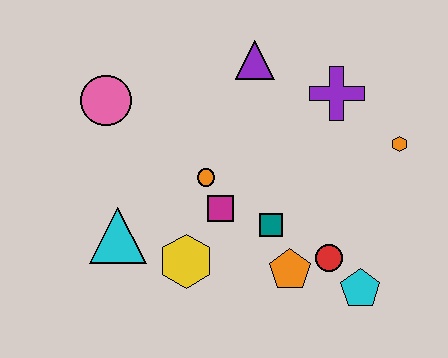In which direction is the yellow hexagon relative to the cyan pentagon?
The yellow hexagon is to the left of the cyan pentagon.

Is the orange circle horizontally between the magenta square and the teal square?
No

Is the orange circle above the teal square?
Yes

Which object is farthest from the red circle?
The pink circle is farthest from the red circle.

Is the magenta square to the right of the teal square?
No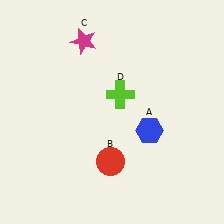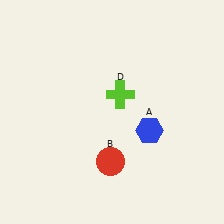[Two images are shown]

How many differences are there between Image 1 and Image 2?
There is 1 difference between the two images.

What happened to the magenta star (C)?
The magenta star (C) was removed in Image 2. It was in the top-left area of Image 1.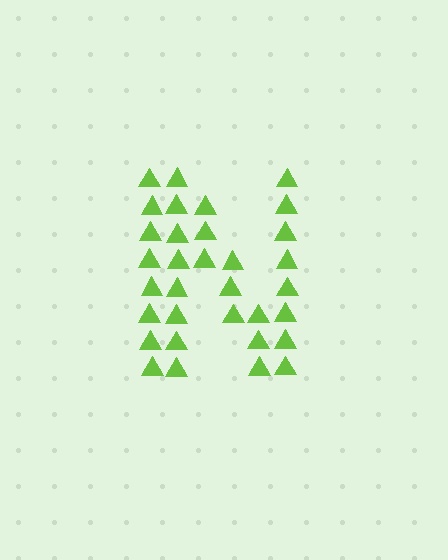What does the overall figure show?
The overall figure shows the letter N.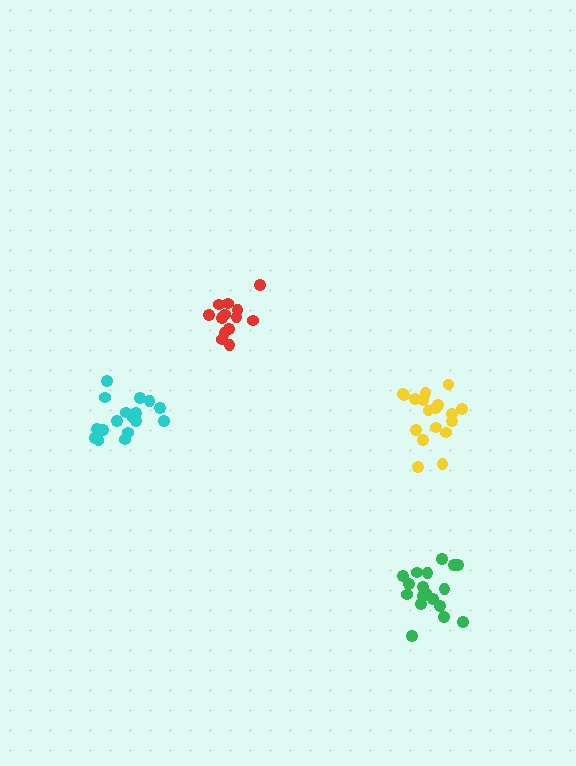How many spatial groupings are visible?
There are 4 spatial groupings.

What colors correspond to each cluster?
The clusters are colored: cyan, yellow, red, green.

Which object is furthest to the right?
The green cluster is rightmost.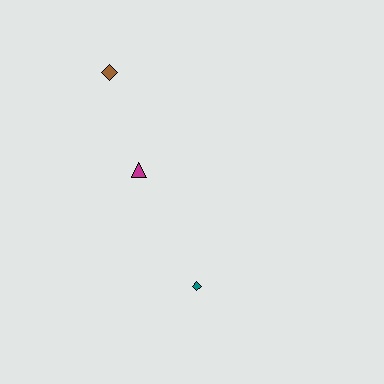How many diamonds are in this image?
There are 2 diamonds.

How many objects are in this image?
There are 3 objects.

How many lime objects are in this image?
There are no lime objects.